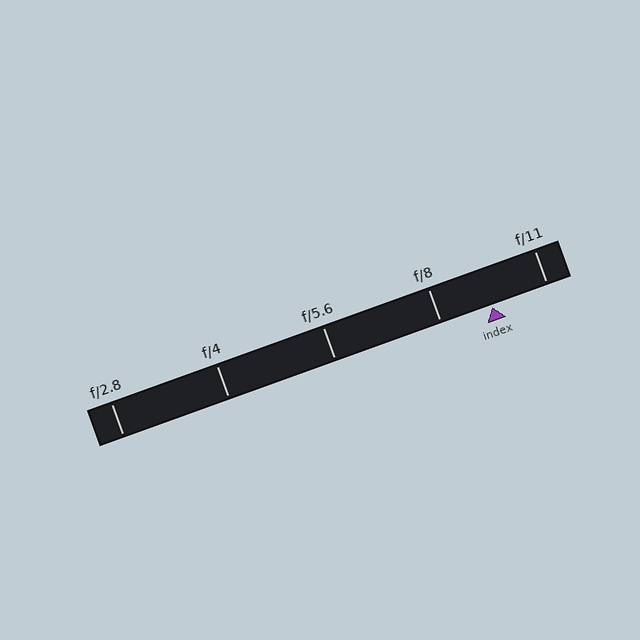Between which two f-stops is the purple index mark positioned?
The index mark is between f/8 and f/11.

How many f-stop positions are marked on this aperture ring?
There are 5 f-stop positions marked.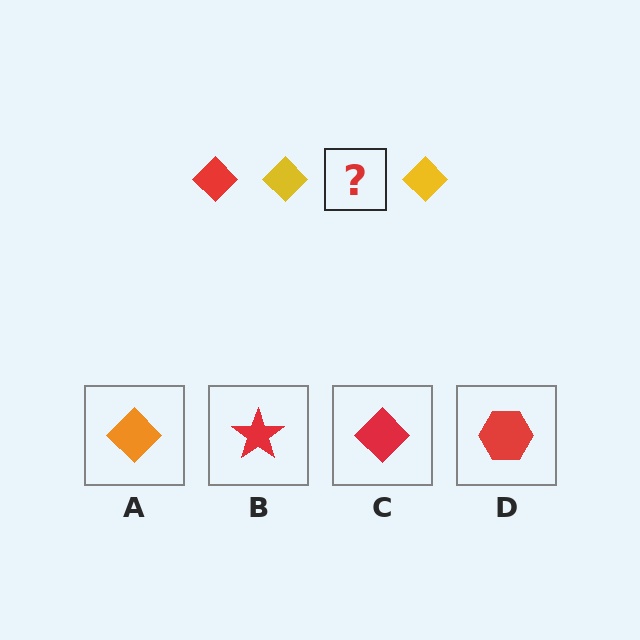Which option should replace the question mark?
Option C.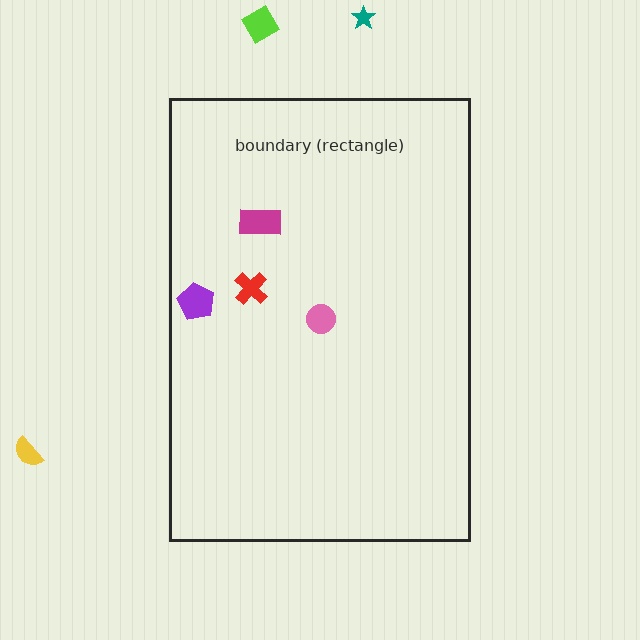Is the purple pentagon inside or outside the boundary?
Inside.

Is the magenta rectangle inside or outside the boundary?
Inside.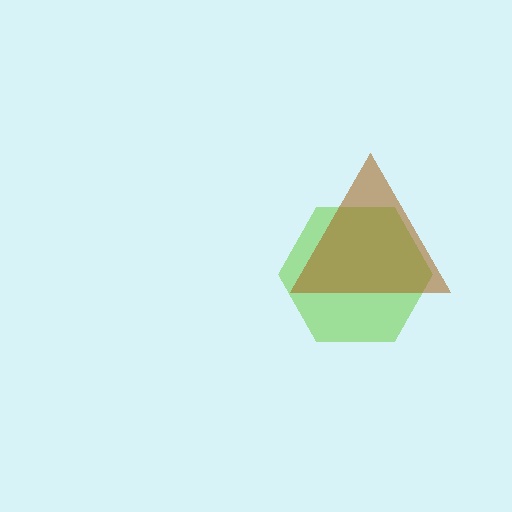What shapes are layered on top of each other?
The layered shapes are: a lime hexagon, a brown triangle.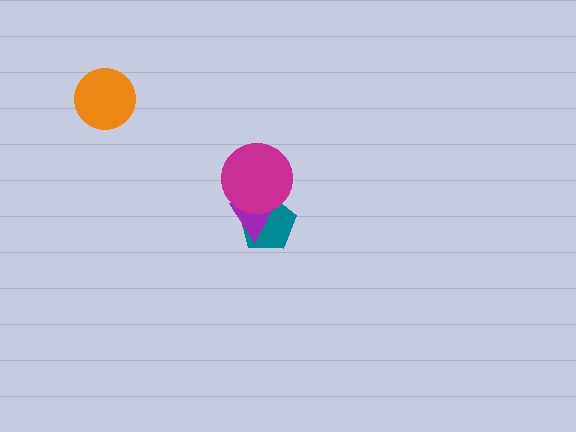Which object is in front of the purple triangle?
The magenta circle is in front of the purple triangle.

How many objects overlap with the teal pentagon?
2 objects overlap with the teal pentagon.